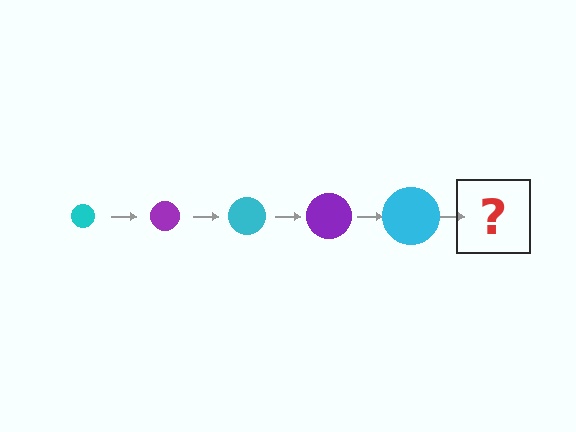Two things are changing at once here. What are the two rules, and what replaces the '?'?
The two rules are that the circle grows larger each step and the color cycles through cyan and purple. The '?' should be a purple circle, larger than the previous one.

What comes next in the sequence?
The next element should be a purple circle, larger than the previous one.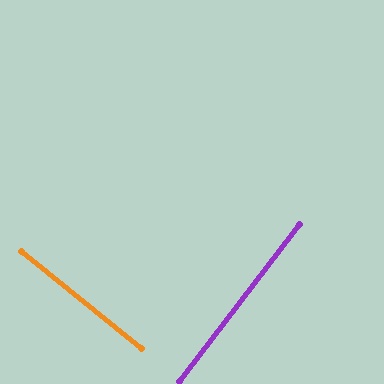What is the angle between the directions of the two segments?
Approximately 88 degrees.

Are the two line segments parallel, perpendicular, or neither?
Perpendicular — they meet at approximately 88°.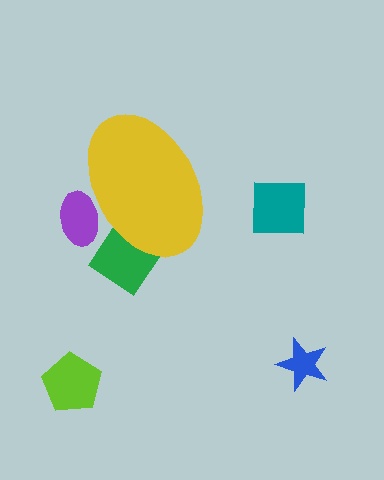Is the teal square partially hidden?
No, the teal square is fully visible.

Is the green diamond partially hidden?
Yes, the green diamond is partially hidden behind the yellow ellipse.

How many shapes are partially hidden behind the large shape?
2 shapes are partially hidden.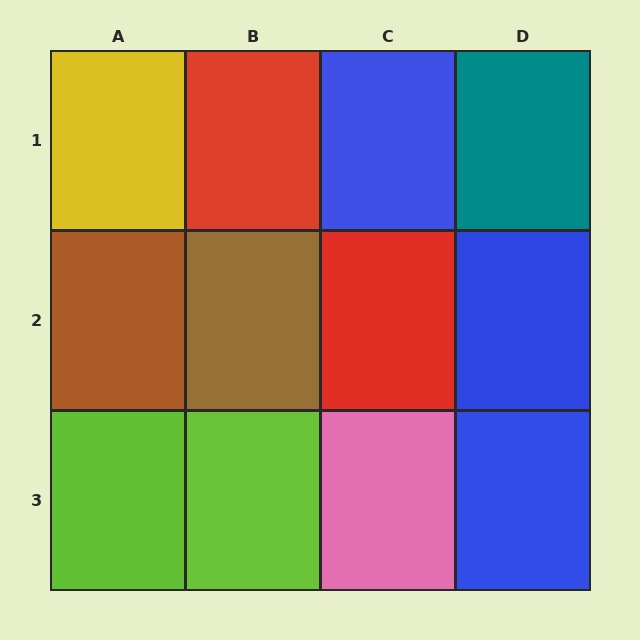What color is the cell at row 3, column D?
Blue.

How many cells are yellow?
1 cell is yellow.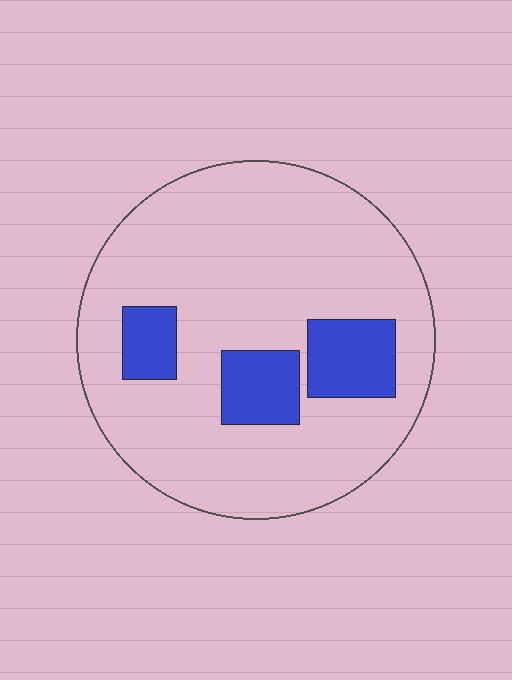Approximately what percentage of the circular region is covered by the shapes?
Approximately 15%.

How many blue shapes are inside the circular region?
3.